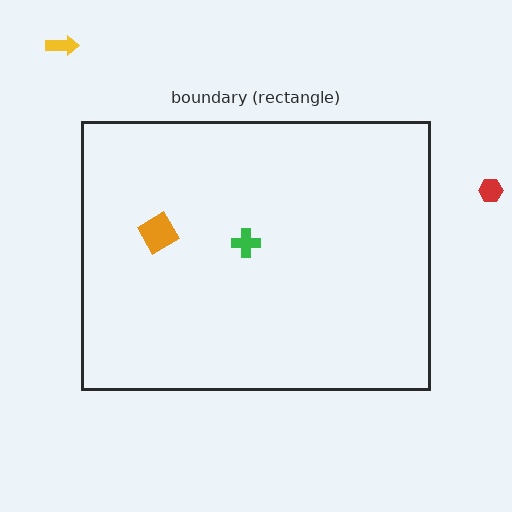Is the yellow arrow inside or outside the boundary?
Outside.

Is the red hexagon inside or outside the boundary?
Outside.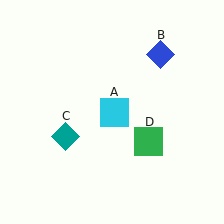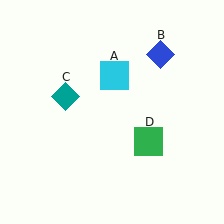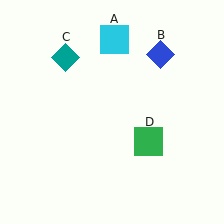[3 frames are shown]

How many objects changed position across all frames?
2 objects changed position: cyan square (object A), teal diamond (object C).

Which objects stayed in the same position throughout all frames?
Blue diamond (object B) and green square (object D) remained stationary.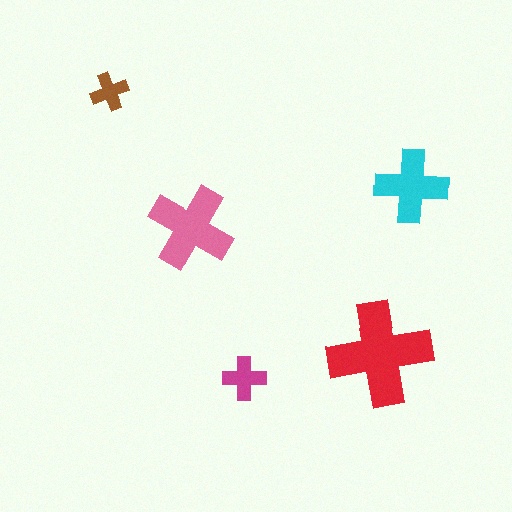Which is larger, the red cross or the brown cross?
The red one.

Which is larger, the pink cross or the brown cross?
The pink one.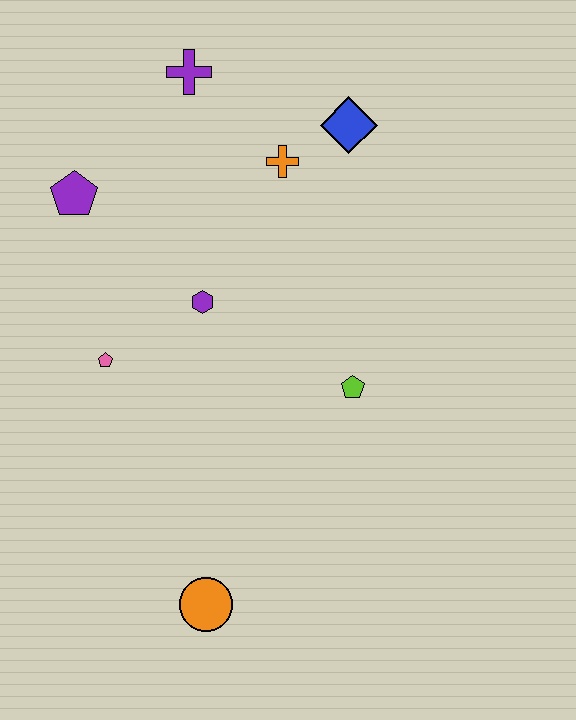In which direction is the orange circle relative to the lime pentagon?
The orange circle is below the lime pentagon.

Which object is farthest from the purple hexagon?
The orange circle is farthest from the purple hexagon.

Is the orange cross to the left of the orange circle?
No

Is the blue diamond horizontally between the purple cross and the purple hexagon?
No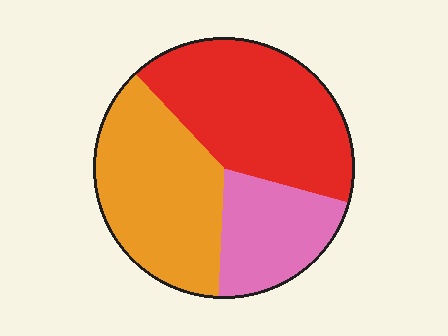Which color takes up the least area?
Pink, at roughly 20%.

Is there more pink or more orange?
Orange.